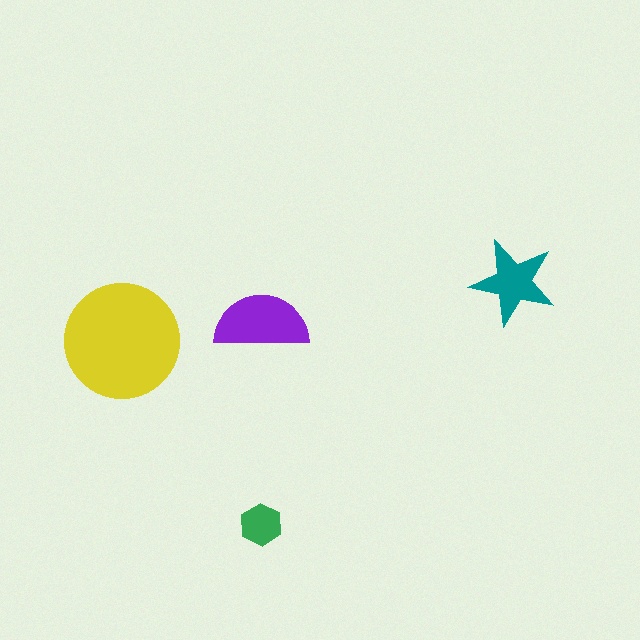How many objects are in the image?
There are 4 objects in the image.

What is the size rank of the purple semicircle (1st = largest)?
2nd.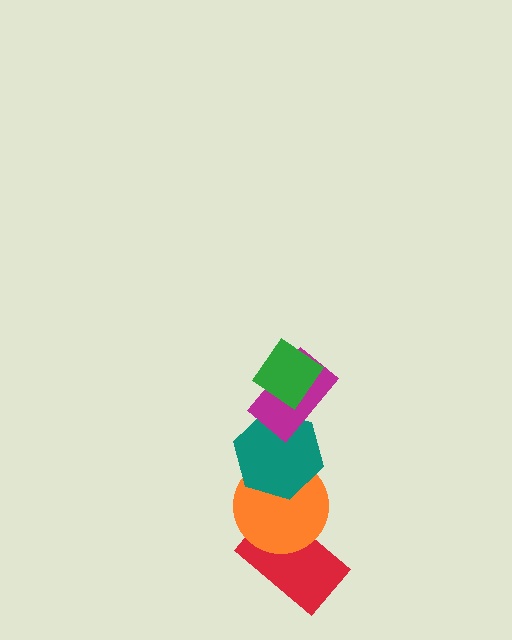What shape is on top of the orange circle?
The teal hexagon is on top of the orange circle.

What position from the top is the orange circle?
The orange circle is 4th from the top.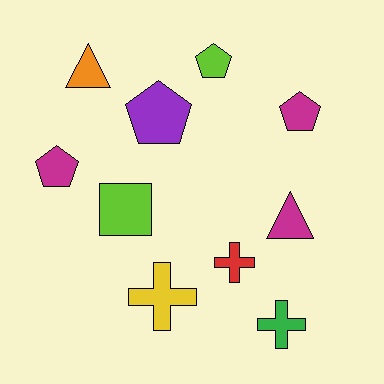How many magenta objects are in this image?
There are 3 magenta objects.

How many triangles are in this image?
There are 2 triangles.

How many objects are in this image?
There are 10 objects.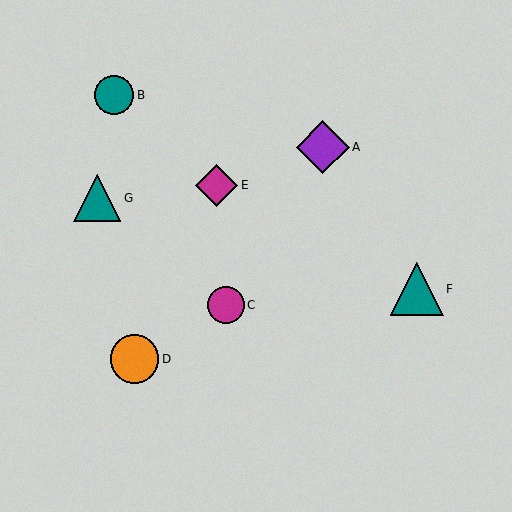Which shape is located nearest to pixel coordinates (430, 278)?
The teal triangle (labeled F) at (417, 289) is nearest to that location.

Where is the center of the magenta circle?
The center of the magenta circle is at (226, 305).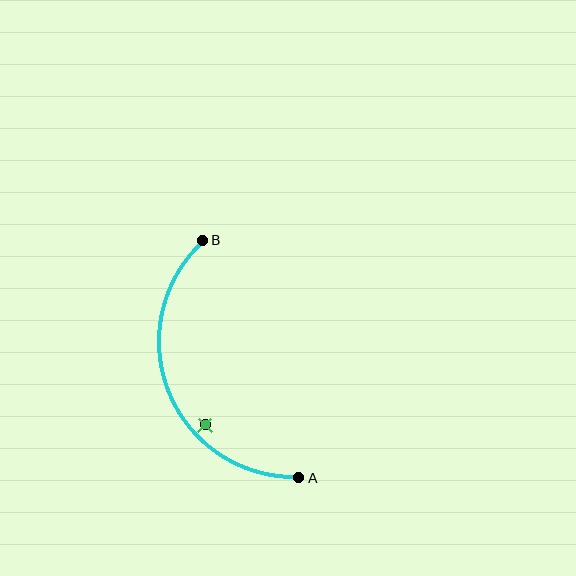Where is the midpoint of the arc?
The arc midpoint is the point on the curve farthest from the straight line joining A and B. It sits to the left of that line.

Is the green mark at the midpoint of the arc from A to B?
No — the green mark does not lie on the arc at all. It sits slightly inside the curve.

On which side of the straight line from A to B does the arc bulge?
The arc bulges to the left of the straight line connecting A and B.